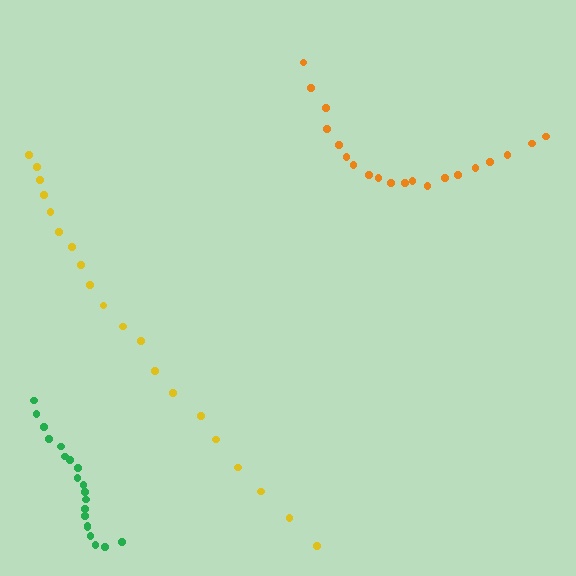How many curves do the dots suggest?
There are 3 distinct paths.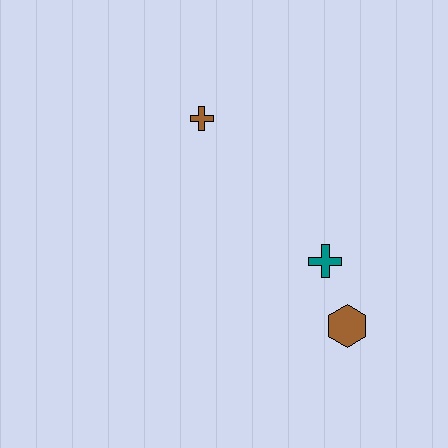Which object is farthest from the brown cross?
The brown hexagon is farthest from the brown cross.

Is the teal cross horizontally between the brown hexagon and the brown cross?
Yes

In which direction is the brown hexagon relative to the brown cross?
The brown hexagon is below the brown cross.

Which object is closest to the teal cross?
The brown hexagon is closest to the teal cross.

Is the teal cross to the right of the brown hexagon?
No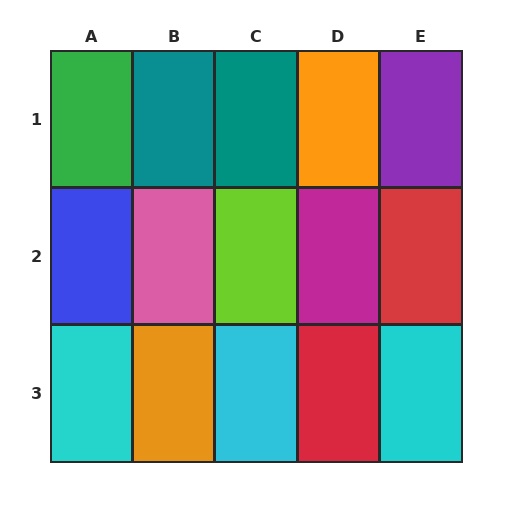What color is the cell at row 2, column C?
Lime.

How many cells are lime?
1 cell is lime.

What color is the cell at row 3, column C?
Cyan.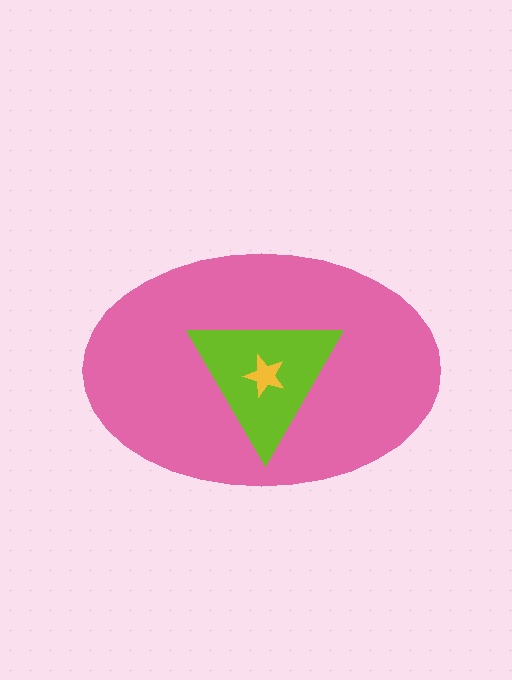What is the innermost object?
The yellow star.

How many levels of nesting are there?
3.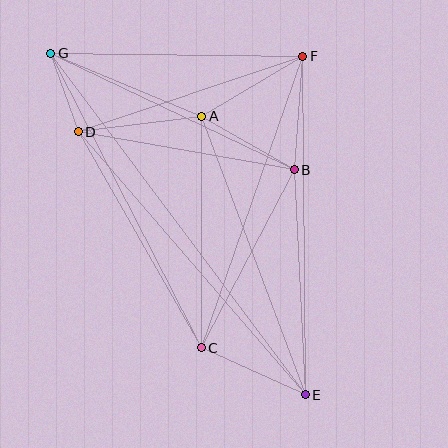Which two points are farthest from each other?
Points E and G are farthest from each other.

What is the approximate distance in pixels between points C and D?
The distance between C and D is approximately 249 pixels.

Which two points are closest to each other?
Points D and G are closest to each other.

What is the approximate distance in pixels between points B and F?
The distance between B and F is approximately 114 pixels.